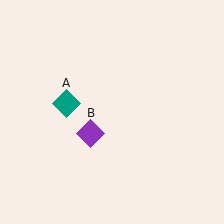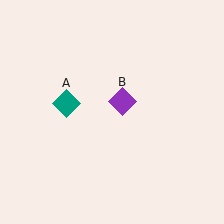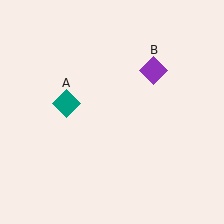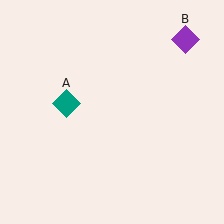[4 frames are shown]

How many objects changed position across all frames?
1 object changed position: purple diamond (object B).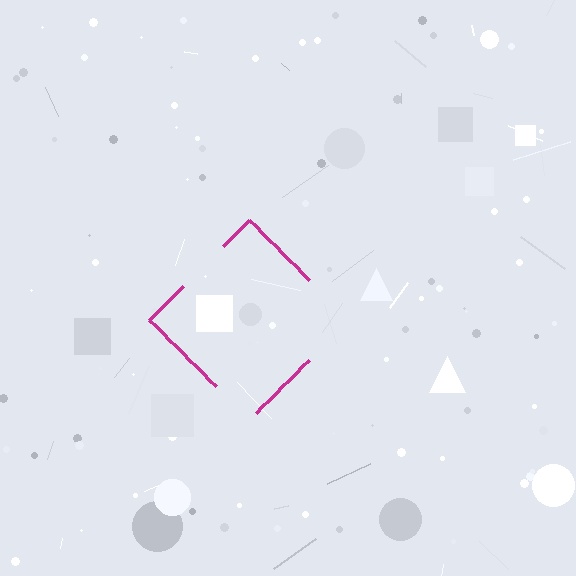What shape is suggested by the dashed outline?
The dashed outline suggests a diamond.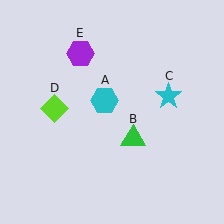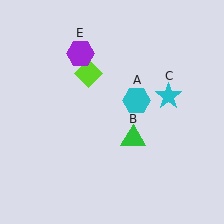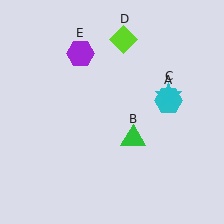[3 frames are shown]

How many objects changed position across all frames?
2 objects changed position: cyan hexagon (object A), lime diamond (object D).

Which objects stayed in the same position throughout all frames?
Green triangle (object B) and cyan star (object C) and purple hexagon (object E) remained stationary.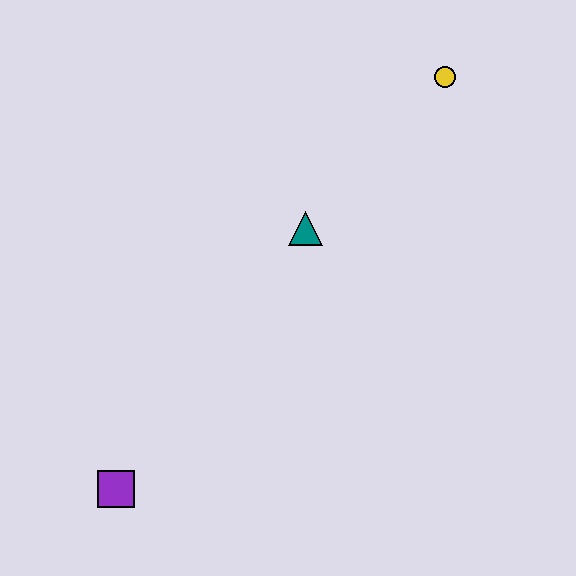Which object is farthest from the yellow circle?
The purple square is farthest from the yellow circle.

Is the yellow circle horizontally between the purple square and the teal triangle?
No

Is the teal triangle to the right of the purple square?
Yes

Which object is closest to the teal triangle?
The yellow circle is closest to the teal triangle.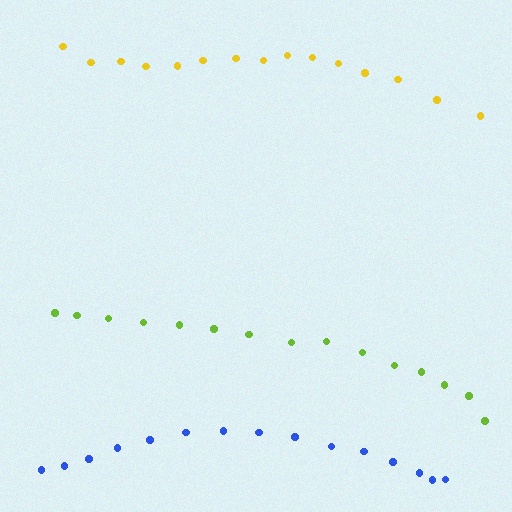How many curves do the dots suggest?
There are 3 distinct paths.